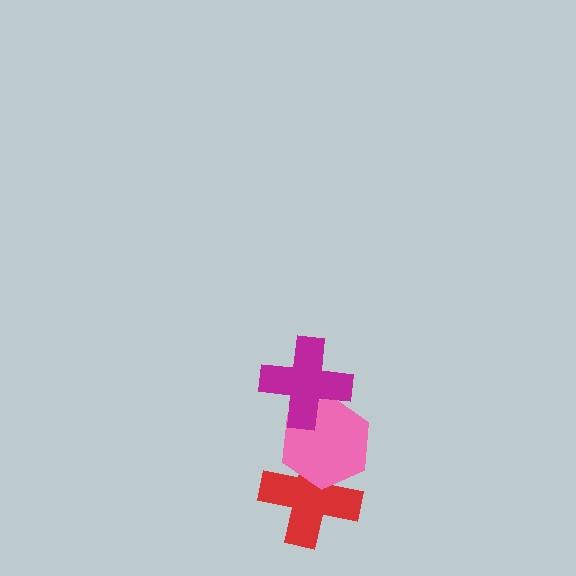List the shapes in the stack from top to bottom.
From top to bottom: the magenta cross, the pink hexagon, the red cross.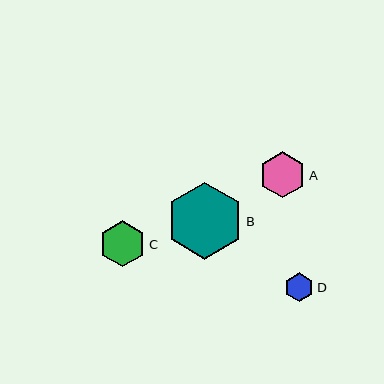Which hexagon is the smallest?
Hexagon D is the smallest with a size of approximately 29 pixels.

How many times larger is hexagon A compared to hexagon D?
Hexagon A is approximately 1.6 times the size of hexagon D.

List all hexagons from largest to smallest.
From largest to smallest: B, C, A, D.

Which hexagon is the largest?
Hexagon B is the largest with a size of approximately 77 pixels.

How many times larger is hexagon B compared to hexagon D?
Hexagon B is approximately 2.6 times the size of hexagon D.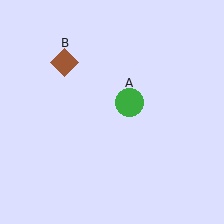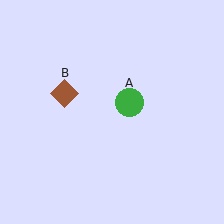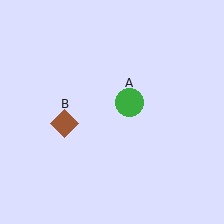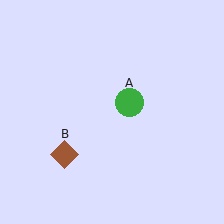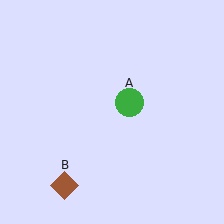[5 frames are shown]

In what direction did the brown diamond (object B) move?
The brown diamond (object B) moved down.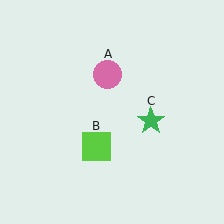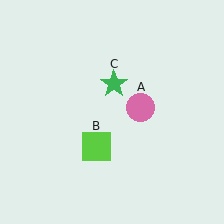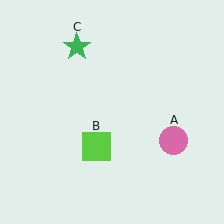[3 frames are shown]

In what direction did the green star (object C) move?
The green star (object C) moved up and to the left.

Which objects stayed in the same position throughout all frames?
Lime square (object B) remained stationary.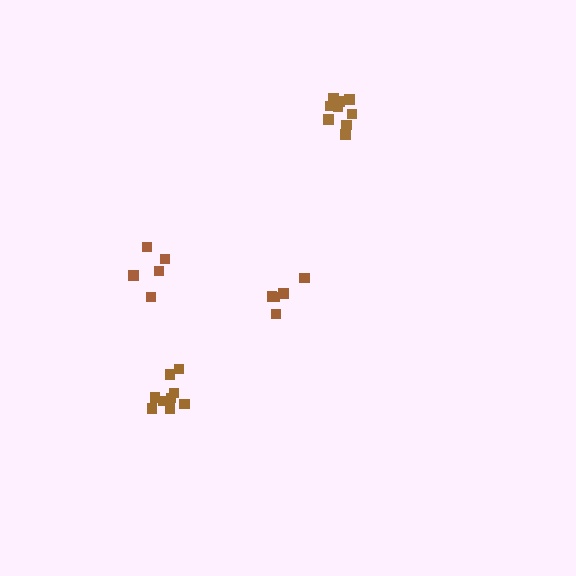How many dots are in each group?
Group 1: 9 dots, Group 2: 5 dots, Group 3: 5 dots, Group 4: 9 dots (28 total).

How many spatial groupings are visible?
There are 4 spatial groupings.